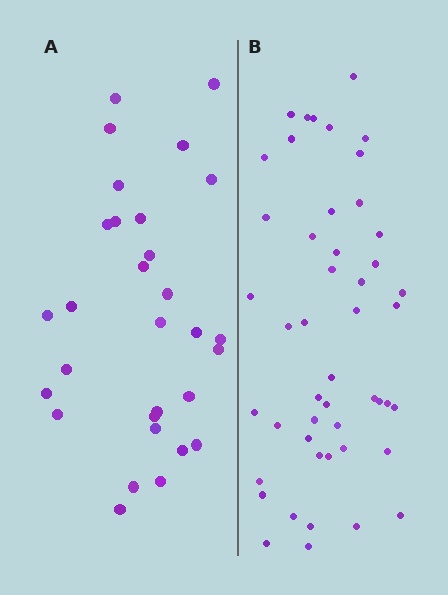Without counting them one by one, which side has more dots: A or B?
Region B (the right region) has more dots.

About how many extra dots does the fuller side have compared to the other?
Region B has approximately 20 more dots than region A.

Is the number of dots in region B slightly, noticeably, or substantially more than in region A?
Region B has substantially more. The ratio is roughly 1.6 to 1.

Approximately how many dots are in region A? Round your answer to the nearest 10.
About 30 dots.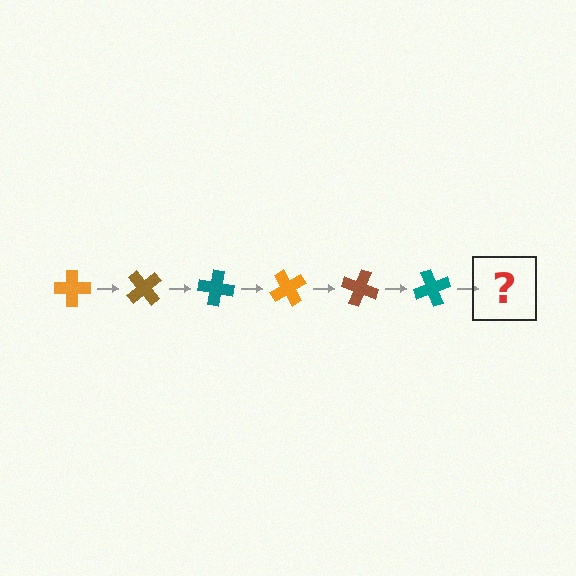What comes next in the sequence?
The next element should be an orange cross, rotated 300 degrees from the start.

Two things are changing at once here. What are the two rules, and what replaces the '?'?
The two rules are that it rotates 50 degrees each step and the color cycles through orange, brown, and teal. The '?' should be an orange cross, rotated 300 degrees from the start.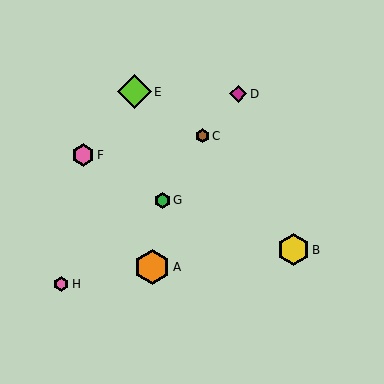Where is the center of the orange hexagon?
The center of the orange hexagon is at (152, 267).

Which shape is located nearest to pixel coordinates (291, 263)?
The yellow hexagon (labeled B) at (293, 250) is nearest to that location.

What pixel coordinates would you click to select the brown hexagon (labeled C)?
Click at (202, 136) to select the brown hexagon C.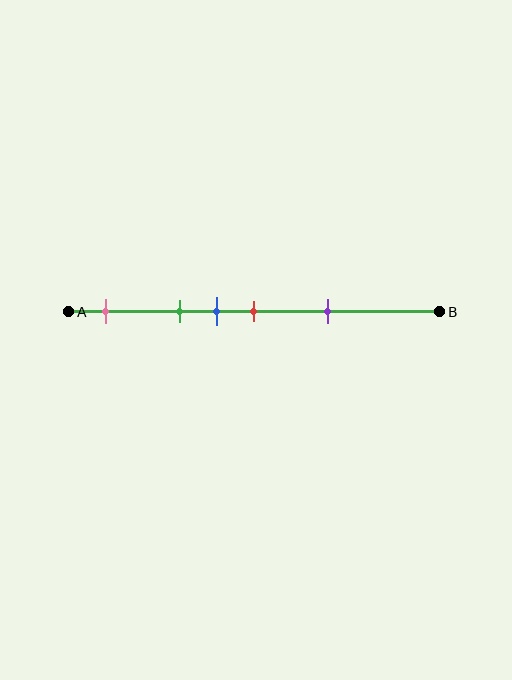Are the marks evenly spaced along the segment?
No, the marks are not evenly spaced.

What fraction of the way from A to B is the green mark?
The green mark is approximately 30% (0.3) of the way from A to B.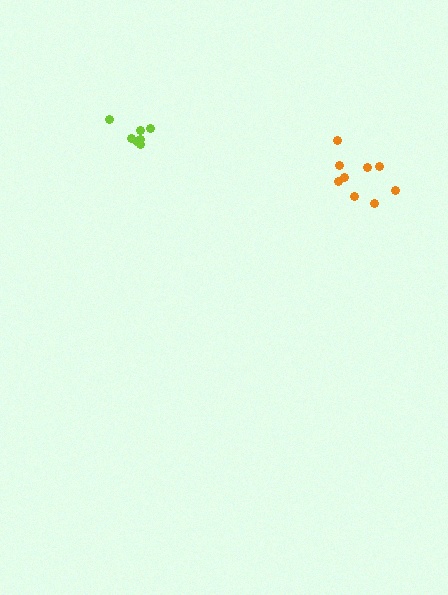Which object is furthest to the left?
The lime cluster is leftmost.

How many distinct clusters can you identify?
There are 2 distinct clusters.